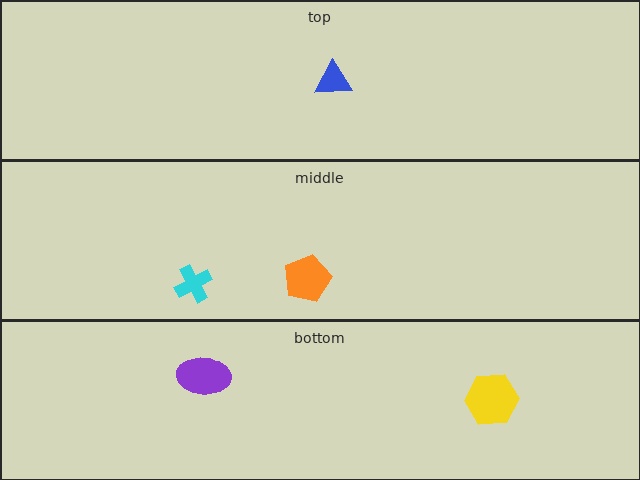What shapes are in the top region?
The blue triangle.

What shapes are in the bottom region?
The purple ellipse, the yellow hexagon.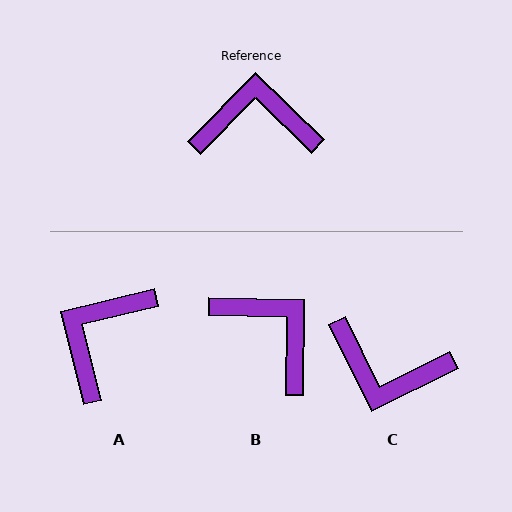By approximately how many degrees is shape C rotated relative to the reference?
Approximately 161 degrees counter-clockwise.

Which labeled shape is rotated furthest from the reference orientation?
C, about 161 degrees away.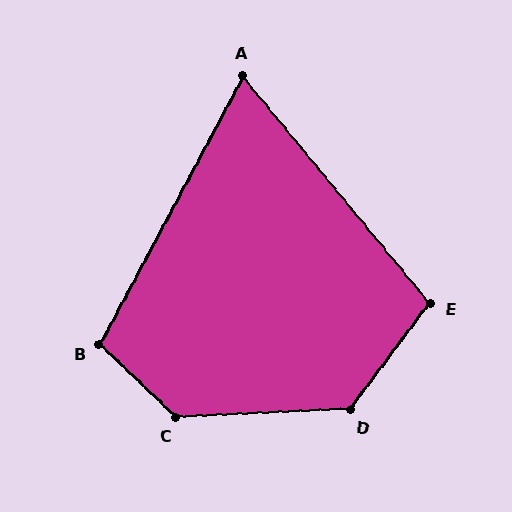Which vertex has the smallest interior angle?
A, at approximately 68 degrees.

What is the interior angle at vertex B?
Approximately 105 degrees (obtuse).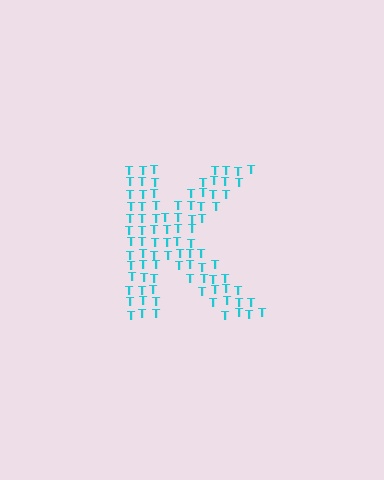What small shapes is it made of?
It is made of small letter T's.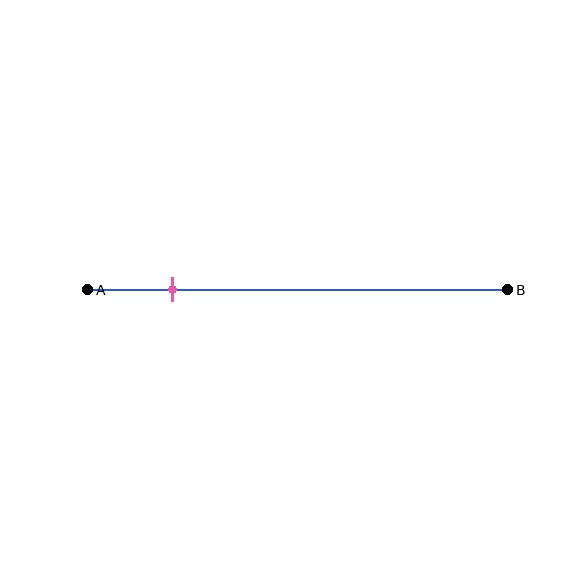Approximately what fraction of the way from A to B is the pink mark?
The pink mark is approximately 20% of the way from A to B.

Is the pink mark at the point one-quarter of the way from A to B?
No, the mark is at about 20% from A, not at the 25% one-quarter point.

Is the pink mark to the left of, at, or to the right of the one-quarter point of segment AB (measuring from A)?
The pink mark is to the left of the one-quarter point of segment AB.